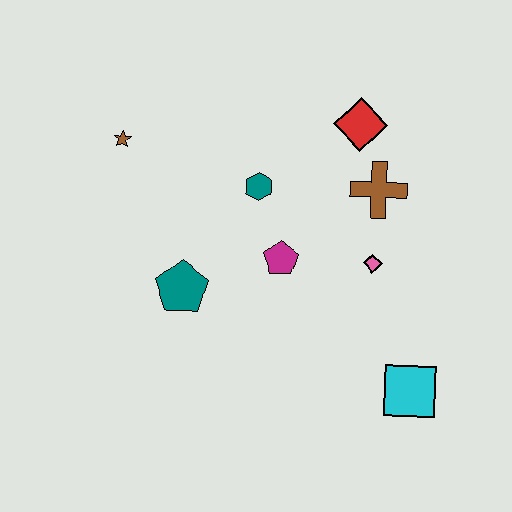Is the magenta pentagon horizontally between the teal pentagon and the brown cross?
Yes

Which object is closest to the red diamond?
The brown cross is closest to the red diamond.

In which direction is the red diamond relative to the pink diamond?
The red diamond is above the pink diamond.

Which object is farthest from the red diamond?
The cyan square is farthest from the red diamond.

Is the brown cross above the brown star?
No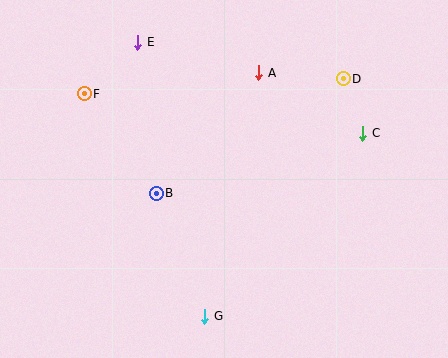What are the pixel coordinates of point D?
Point D is at (343, 79).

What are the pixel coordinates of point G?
Point G is at (205, 316).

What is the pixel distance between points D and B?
The distance between D and B is 220 pixels.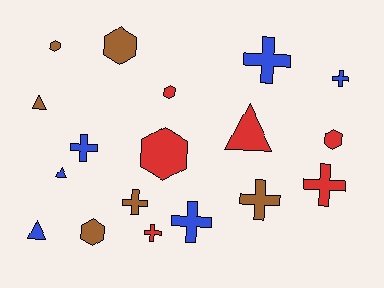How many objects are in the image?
There are 18 objects.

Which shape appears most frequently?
Cross, with 8 objects.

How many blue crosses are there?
There are 4 blue crosses.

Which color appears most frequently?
Blue, with 6 objects.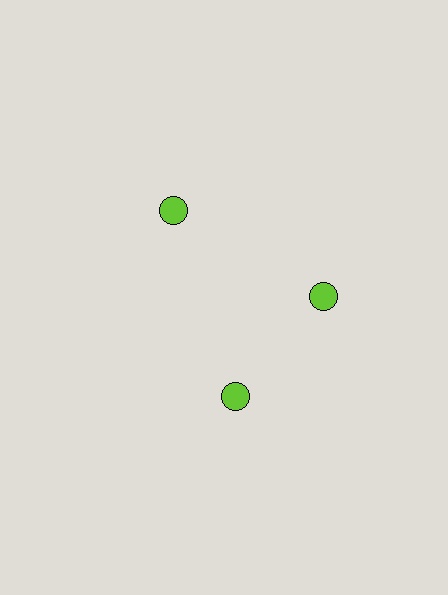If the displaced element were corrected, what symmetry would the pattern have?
It would have 3-fold rotational symmetry — the pattern would map onto itself every 120 degrees.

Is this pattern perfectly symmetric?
No. The 3 lime circles are arranged in a ring, but one element near the 7 o'clock position is rotated out of alignment along the ring, breaking the 3-fold rotational symmetry.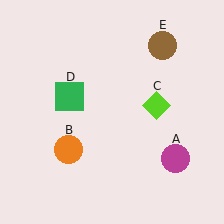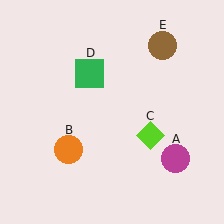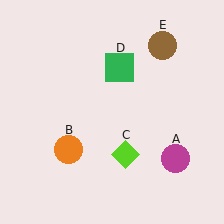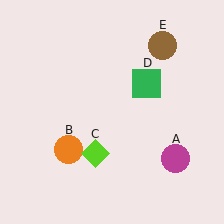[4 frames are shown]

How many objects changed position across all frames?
2 objects changed position: lime diamond (object C), green square (object D).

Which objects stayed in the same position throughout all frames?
Magenta circle (object A) and orange circle (object B) and brown circle (object E) remained stationary.